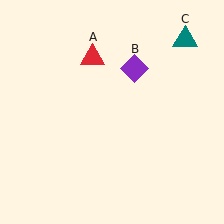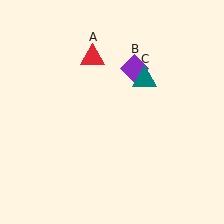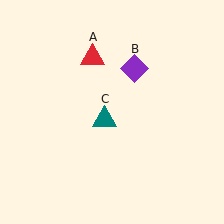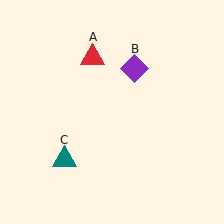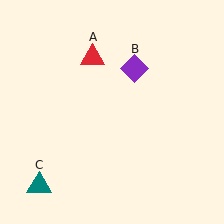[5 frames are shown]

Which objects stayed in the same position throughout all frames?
Red triangle (object A) and purple diamond (object B) remained stationary.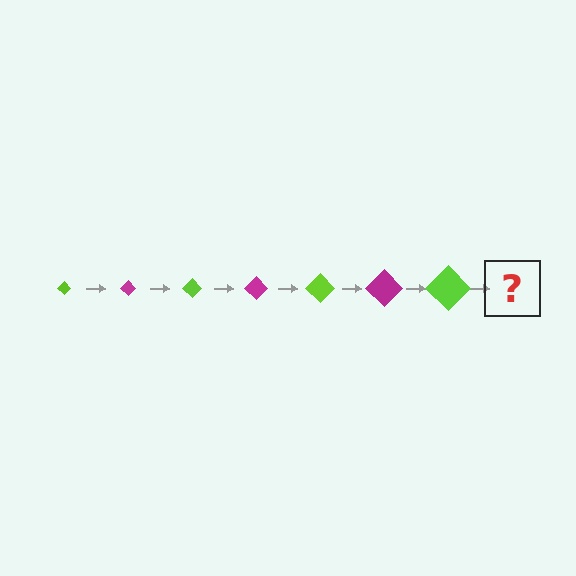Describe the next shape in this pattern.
It should be a magenta diamond, larger than the previous one.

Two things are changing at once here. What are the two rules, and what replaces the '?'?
The two rules are that the diamond grows larger each step and the color cycles through lime and magenta. The '?' should be a magenta diamond, larger than the previous one.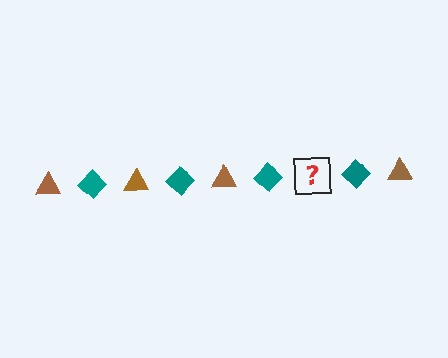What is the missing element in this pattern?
The missing element is a brown triangle.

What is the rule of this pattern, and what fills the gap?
The rule is that the pattern alternates between brown triangle and teal diamond. The gap should be filled with a brown triangle.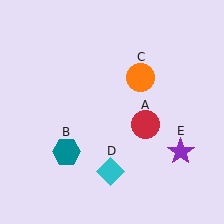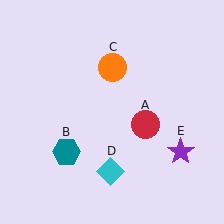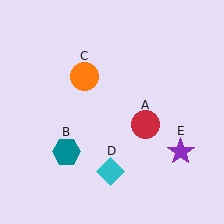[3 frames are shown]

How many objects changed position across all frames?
1 object changed position: orange circle (object C).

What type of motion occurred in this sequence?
The orange circle (object C) rotated counterclockwise around the center of the scene.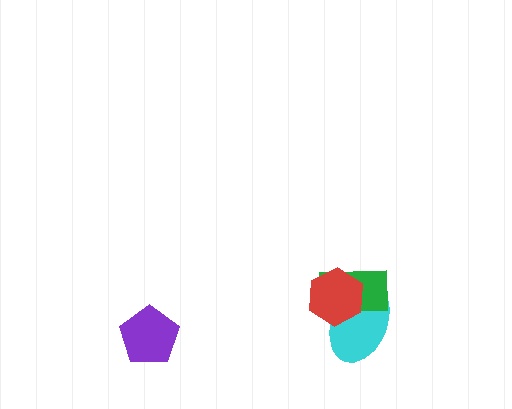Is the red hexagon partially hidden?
No, no other shape covers it.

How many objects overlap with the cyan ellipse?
2 objects overlap with the cyan ellipse.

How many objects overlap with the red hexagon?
2 objects overlap with the red hexagon.